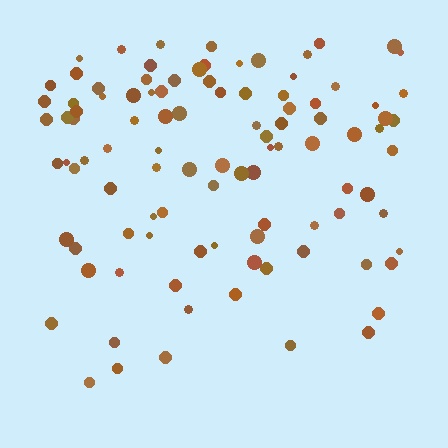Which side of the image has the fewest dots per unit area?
The bottom.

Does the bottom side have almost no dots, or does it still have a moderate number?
Still a moderate number, just noticeably fewer than the top.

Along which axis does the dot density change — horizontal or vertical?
Vertical.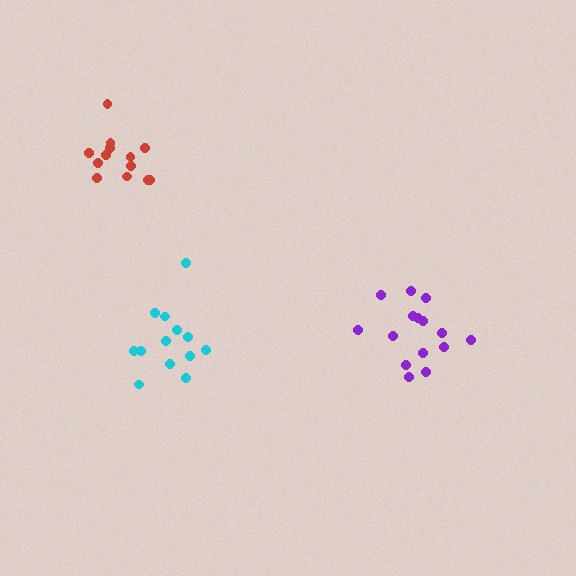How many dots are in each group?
Group 1: 13 dots, Group 2: 15 dots, Group 3: 13 dots (41 total).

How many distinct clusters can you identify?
There are 3 distinct clusters.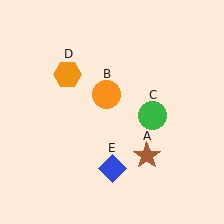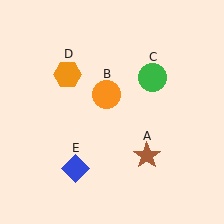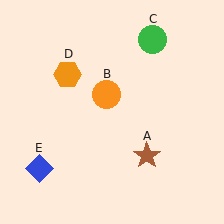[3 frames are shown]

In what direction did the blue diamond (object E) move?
The blue diamond (object E) moved left.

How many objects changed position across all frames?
2 objects changed position: green circle (object C), blue diamond (object E).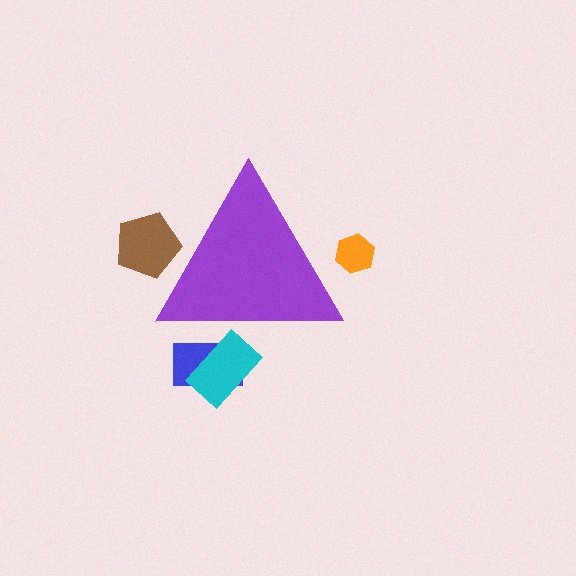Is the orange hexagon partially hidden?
Yes, the orange hexagon is partially hidden behind the purple triangle.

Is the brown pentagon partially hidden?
Yes, the brown pentagon is partially hidden behind the purple triangle.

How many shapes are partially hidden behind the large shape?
4 shapes are partially hidden.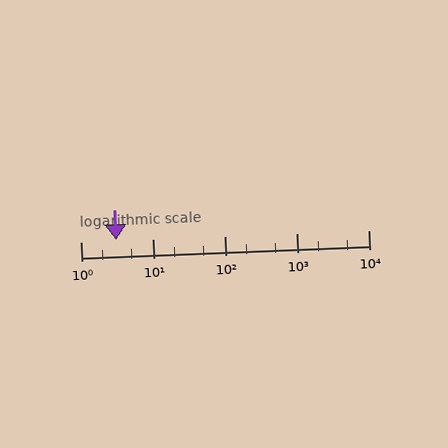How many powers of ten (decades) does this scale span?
The scale spans 4 decades, from 1 to 10000.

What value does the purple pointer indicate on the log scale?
The pointer indicates approximately 3.1.